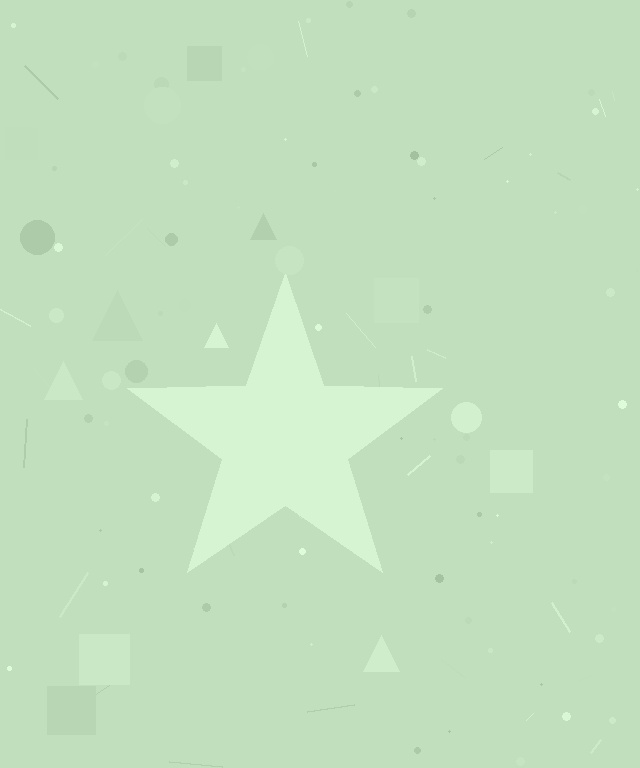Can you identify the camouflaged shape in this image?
The camouflaged shape is a star.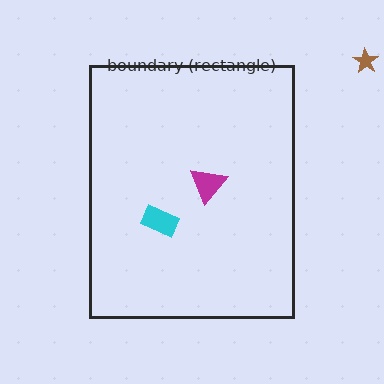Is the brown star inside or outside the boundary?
Outside.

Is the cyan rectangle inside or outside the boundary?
Inside.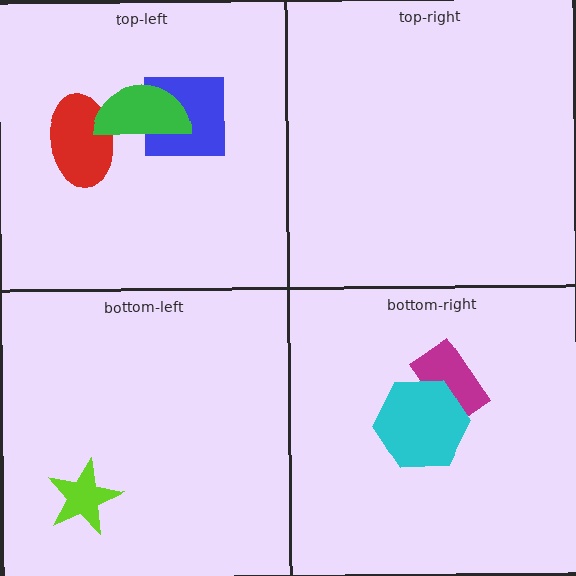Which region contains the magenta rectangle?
The bottom-right region.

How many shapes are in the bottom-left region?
1.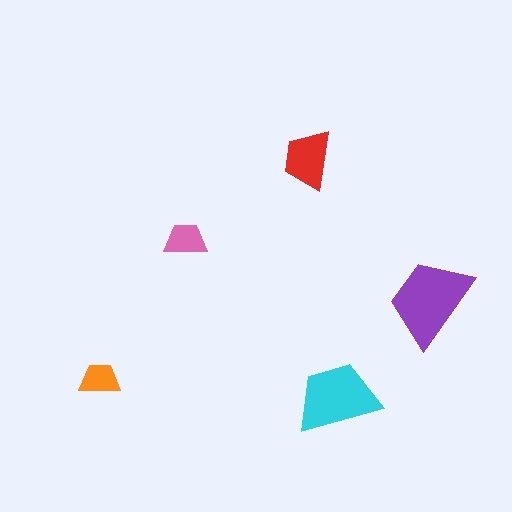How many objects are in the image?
There are 5 objects in the image.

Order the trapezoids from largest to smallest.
the purple one, the cyan one, the red one, the pink one, the orange one.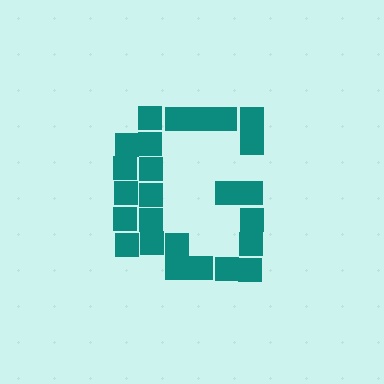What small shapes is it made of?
It is made of small squares.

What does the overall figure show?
The overall figure shows the letter G.